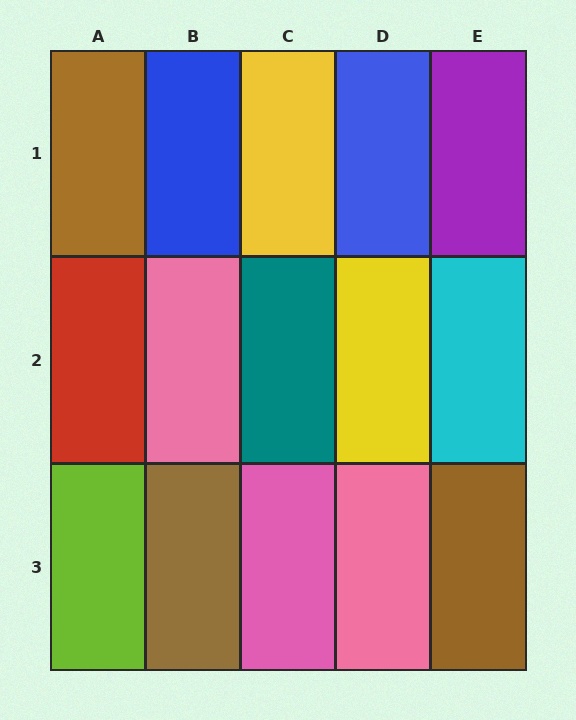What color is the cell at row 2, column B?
Pink.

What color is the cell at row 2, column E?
Cyan.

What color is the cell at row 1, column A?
Brown.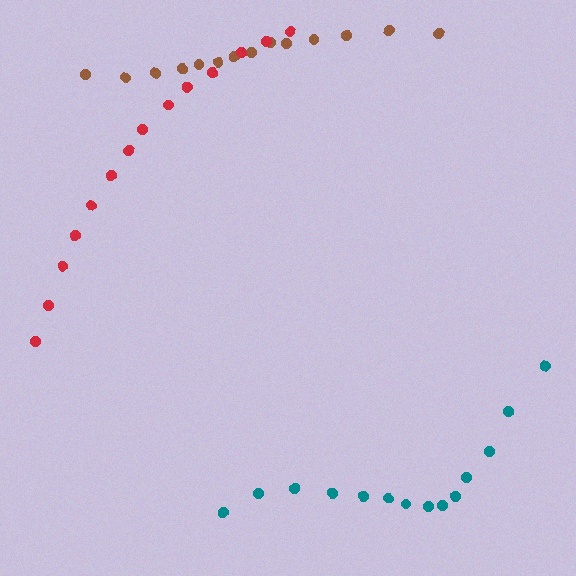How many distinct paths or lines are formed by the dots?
There are 3 distinct paths.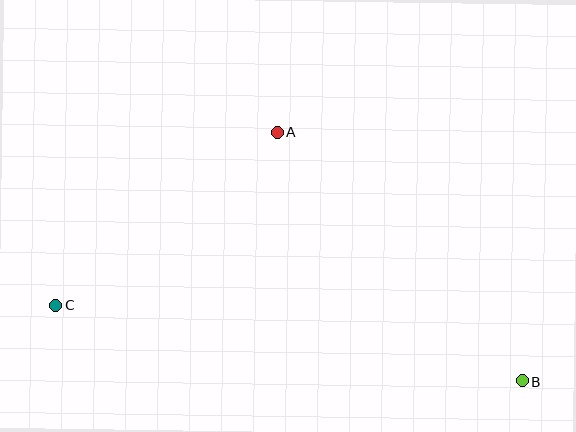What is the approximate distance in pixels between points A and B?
The distance between A and B is approximately 349 pixels.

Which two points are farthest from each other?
Points B and C are farthest from each other.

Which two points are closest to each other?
Points A and C are closest to each other.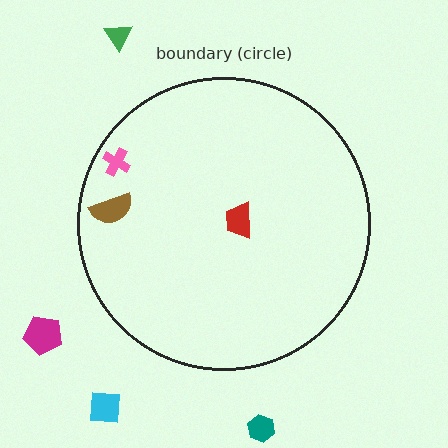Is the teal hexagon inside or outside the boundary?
Outside.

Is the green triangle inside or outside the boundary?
Outside.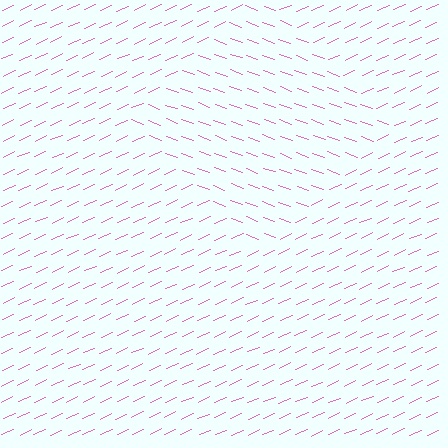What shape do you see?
I see a diamond.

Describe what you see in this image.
The image is filled with small pink line segments. A diamond region in the image has lines oriented differently from the surrounding lines, creating a visible texture boundary.